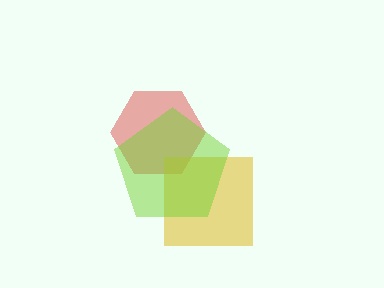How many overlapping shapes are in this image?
There are 3 overlapping shapes in the image.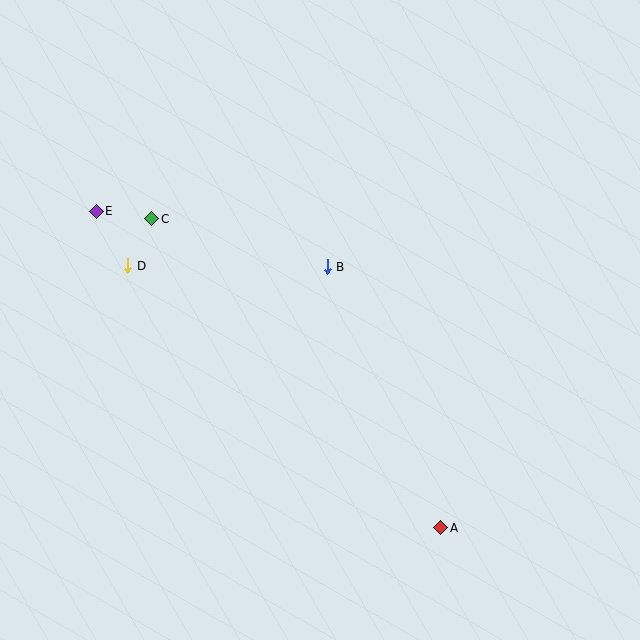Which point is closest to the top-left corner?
Point E is closest to the top-left corner.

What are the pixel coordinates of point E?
Point E is at (96, 211).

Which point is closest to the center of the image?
Point B at (327, 267) is closest to the center.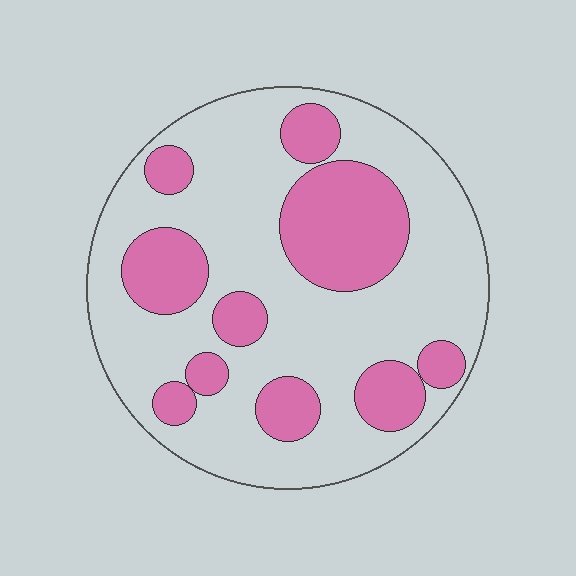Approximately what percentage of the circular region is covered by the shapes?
Approximately 30%.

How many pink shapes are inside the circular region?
10.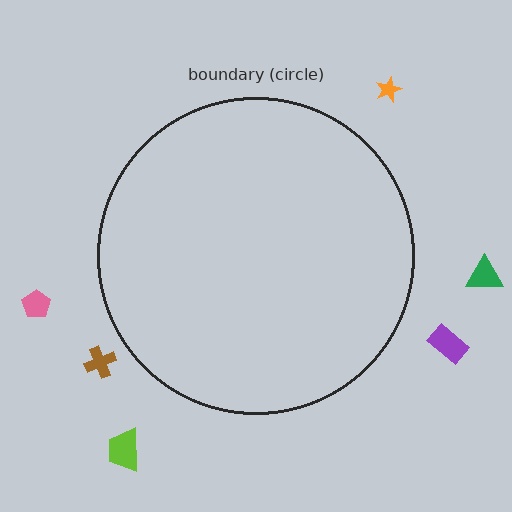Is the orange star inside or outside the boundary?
Outside.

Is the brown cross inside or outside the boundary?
Outside.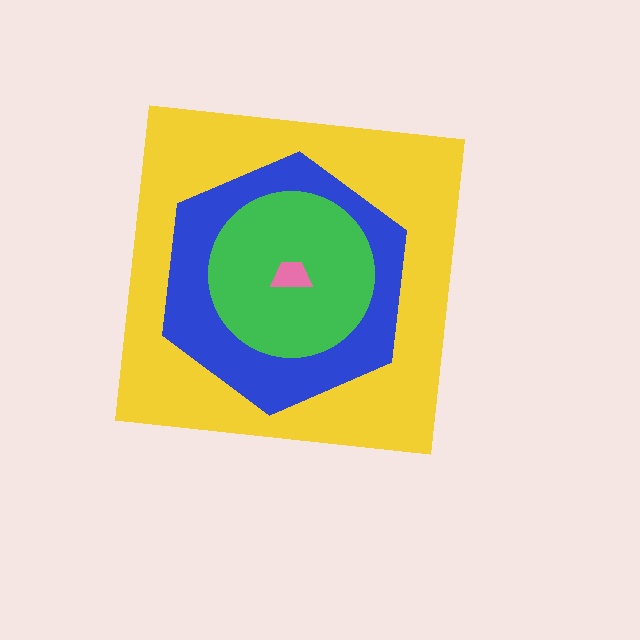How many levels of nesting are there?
4.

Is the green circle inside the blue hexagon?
Yes.